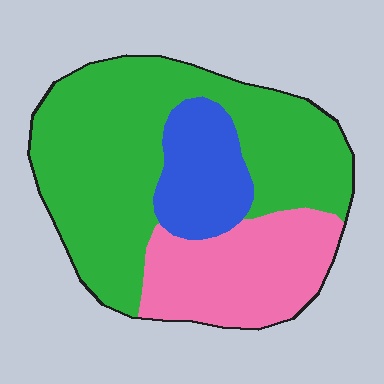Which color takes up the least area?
Blue, at roughly 15%.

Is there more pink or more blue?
Pink.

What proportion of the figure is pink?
Pink covers 26% of the figure.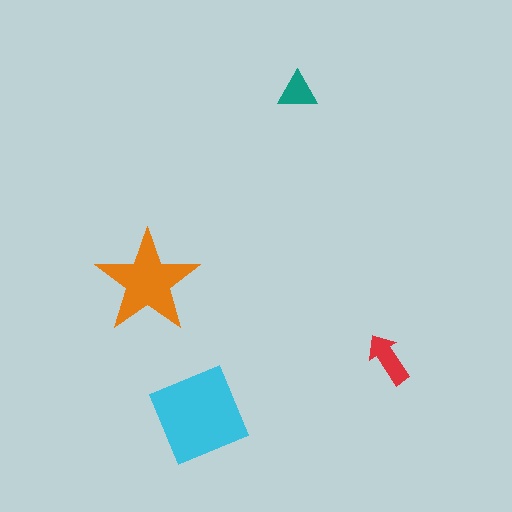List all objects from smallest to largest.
The teal triangle, the red arrow, the orange star, the cyan diamond.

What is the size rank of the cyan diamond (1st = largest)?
1st.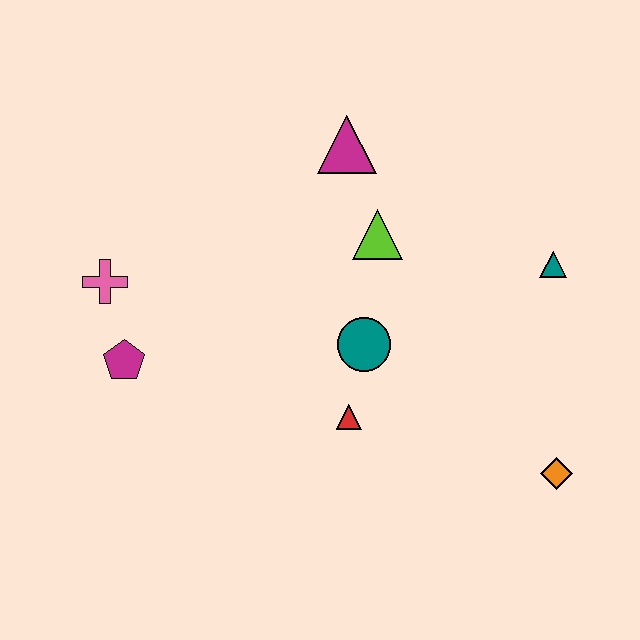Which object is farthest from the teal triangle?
The pink cross is farthest from the teal triangle.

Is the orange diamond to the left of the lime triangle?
No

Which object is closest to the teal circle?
The red triangle is closest to the teal circle.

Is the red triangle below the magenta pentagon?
Yes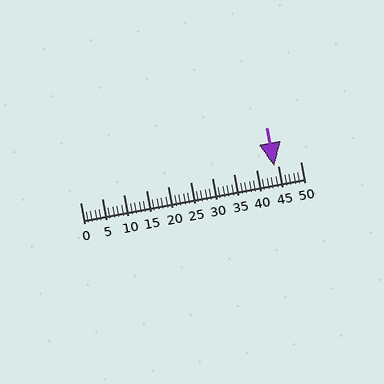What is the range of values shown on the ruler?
The ruler shows values from 0 to 50.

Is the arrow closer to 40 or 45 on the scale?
The arrow is closer to 45.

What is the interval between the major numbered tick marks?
The major tick marks are spaced 5 units apart.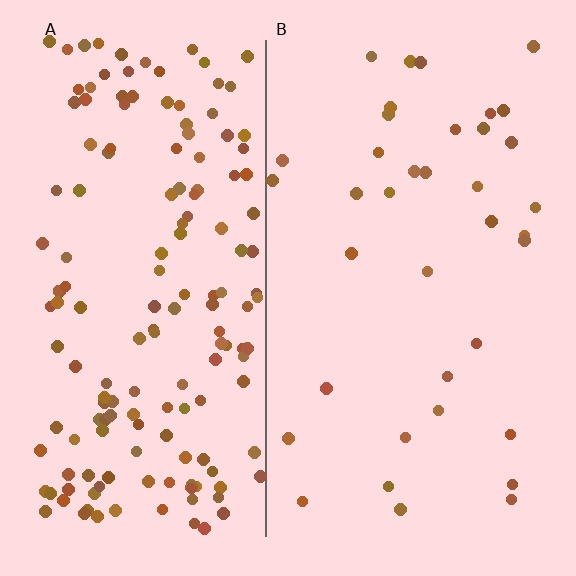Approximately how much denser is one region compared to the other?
Approximately 4.4× — region A over region B.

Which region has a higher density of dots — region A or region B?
A (the left).